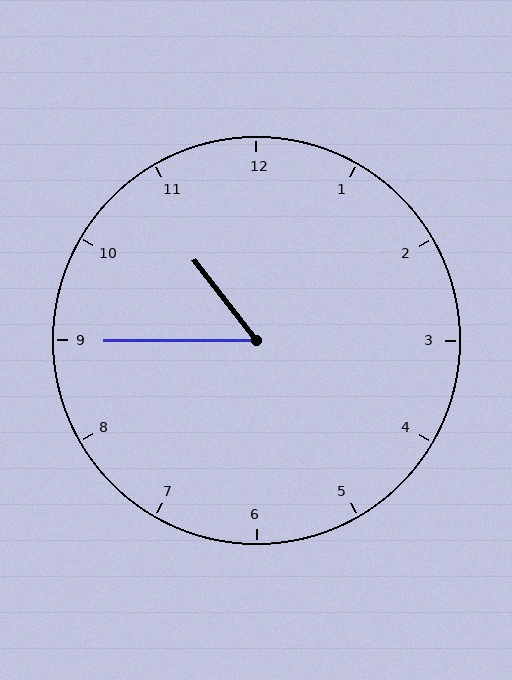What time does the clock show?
10:45.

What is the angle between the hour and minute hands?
Approximately 52 degrees.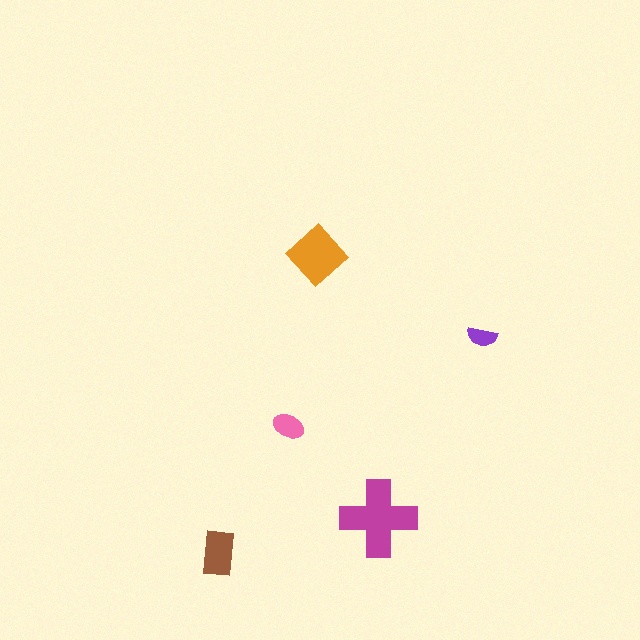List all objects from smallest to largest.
The purple semicircle, the pink ellipse, the brown rectangle, the orange diamond, the magenta cross.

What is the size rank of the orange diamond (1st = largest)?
2nd.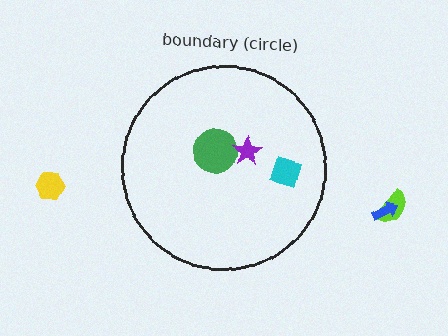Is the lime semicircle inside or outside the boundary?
Outside.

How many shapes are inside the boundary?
3 inside, 3 outside.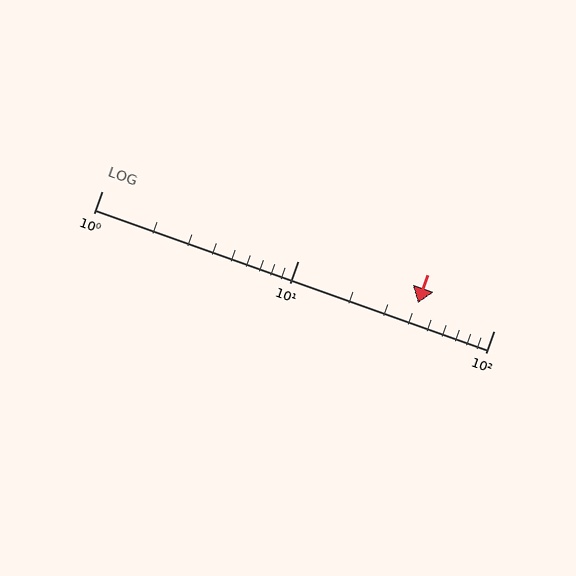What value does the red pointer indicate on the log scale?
The pointer indicates approximately 41.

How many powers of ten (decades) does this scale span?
The scale spans 2 decades, from 1 to 100.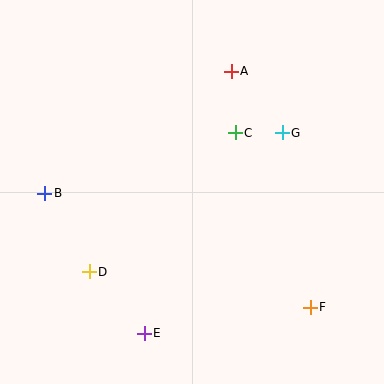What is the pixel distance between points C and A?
The distance between C and A is 62 pixels.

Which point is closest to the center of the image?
Point C at (235, 133) is closest to the center.